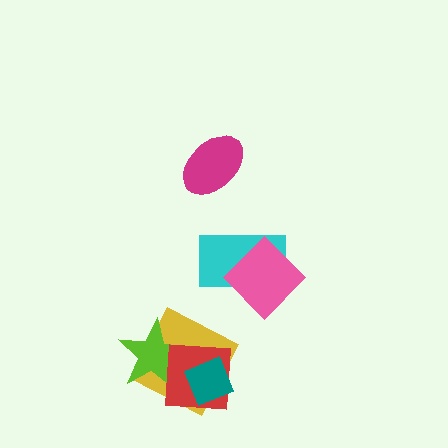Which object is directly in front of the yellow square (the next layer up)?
The lime star is directly in front of the yellow square.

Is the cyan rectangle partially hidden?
Yes, it is partially covered by another shape.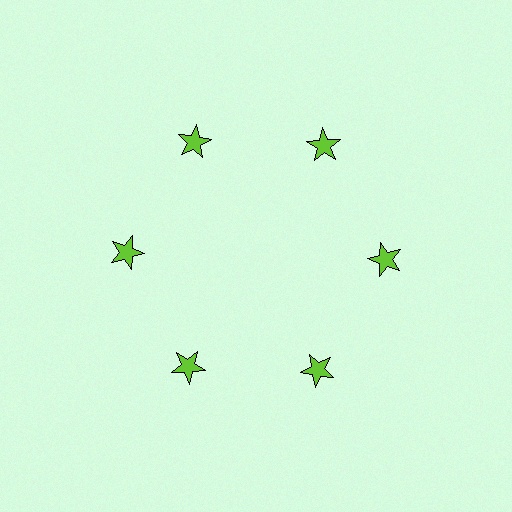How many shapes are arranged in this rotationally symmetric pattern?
There are 6 shapes, arranged in 6 groups of 1.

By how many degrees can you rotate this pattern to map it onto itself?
The pattern maps onto itself every 60 degrees of rotation.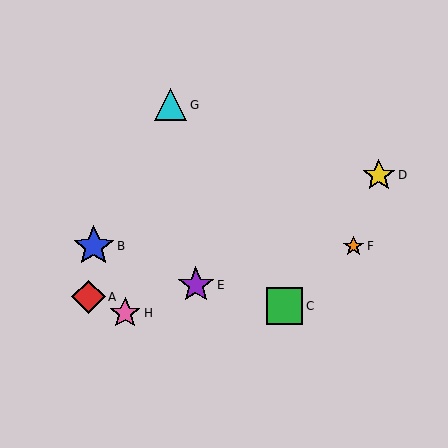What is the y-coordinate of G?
Object G is at y≈105.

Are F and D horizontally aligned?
No, F is at y≈246 and D is at y≈175.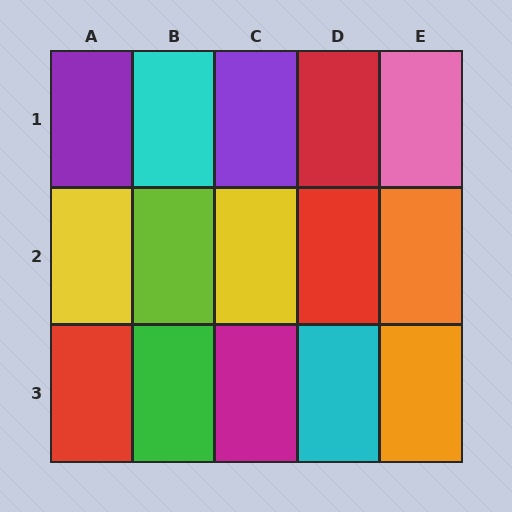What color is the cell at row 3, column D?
Cyan.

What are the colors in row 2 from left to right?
Yellow, lime, yellow, red, orange.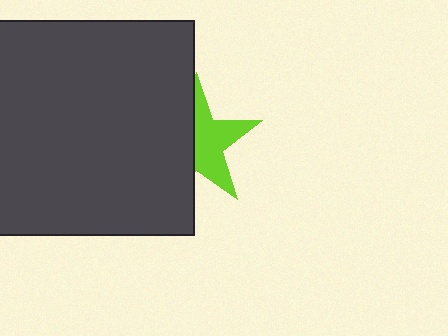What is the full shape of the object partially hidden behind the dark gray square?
The partially hidden object is a lime star.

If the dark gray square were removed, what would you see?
You would see the complete lime star.